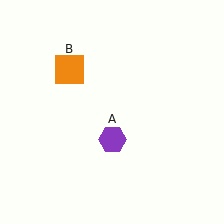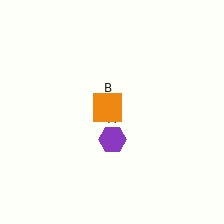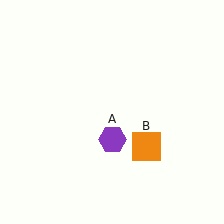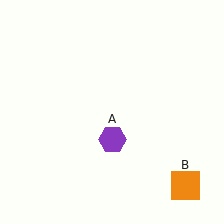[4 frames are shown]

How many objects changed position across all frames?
1 object changed position: orange square (object B).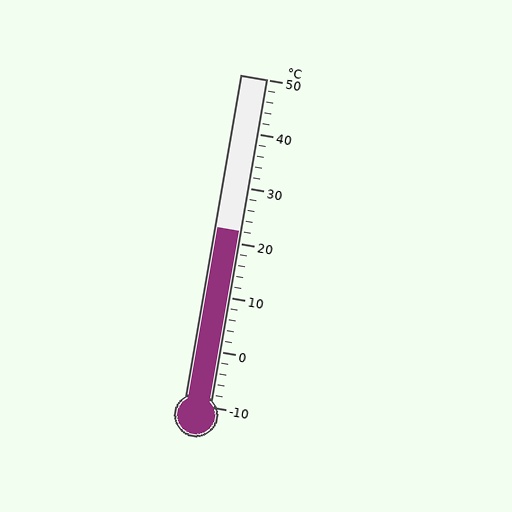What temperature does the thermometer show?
The thermometer shows approximately 22°C.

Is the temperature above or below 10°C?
The temperature is above 10°C.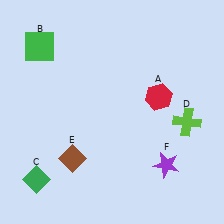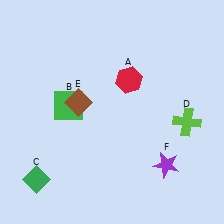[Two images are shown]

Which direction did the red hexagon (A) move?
The red hexagon (A) moved left.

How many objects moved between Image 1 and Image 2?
3 objects moved between the two images.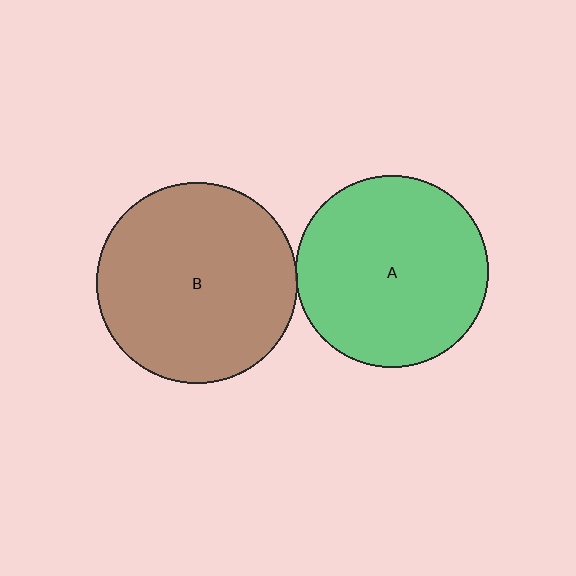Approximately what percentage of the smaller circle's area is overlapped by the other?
Approximately 5%.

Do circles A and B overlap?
Yes.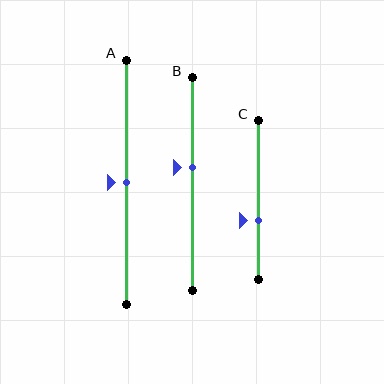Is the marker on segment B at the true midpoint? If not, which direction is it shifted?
No, the marker on segment B is shifted upward by about 8% of the segment length.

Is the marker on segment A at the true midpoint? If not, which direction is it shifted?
Yes, the marker on segment A is at the true midpoint.